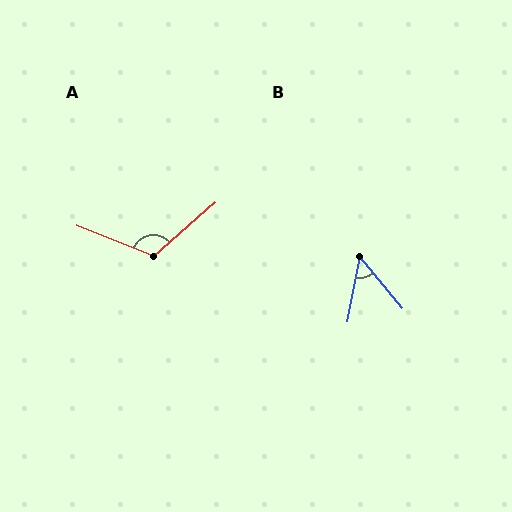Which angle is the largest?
A, at approximately 117 degrees.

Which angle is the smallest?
B, at approximately 51 degrees.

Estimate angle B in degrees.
Approximately 51 degrees.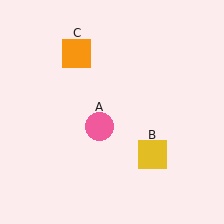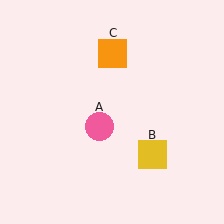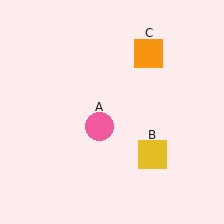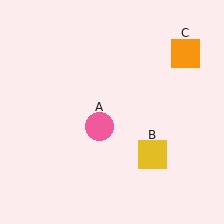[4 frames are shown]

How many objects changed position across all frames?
1 object changed position: orange square (object C).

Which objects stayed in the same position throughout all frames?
Pink circle (object A) and yellow square (object B) remained stationary.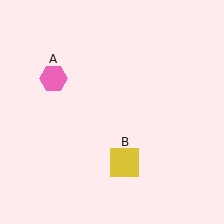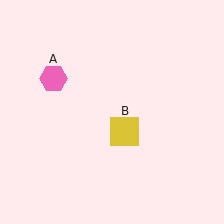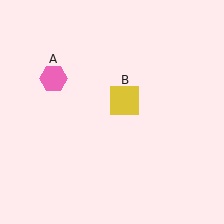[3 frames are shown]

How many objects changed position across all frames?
1 object changed position: yellow square (object B).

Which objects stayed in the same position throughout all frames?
Pink hexagon (object A) remained stationary.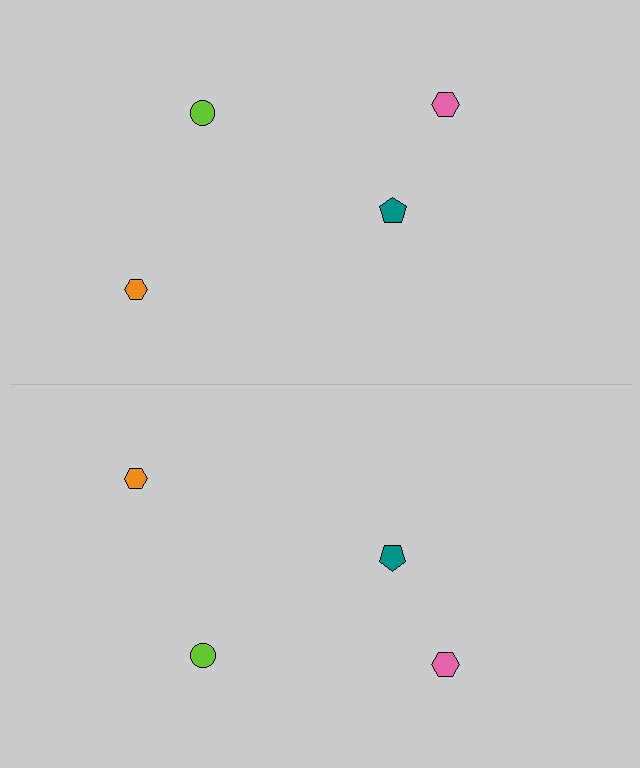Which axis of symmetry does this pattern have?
The pattern has a horizontal axis of symmetry running through the center of the image.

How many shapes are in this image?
There are 8 shapes in this image.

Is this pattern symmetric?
Yes, this pattern has bilateral (reflection) symmetry.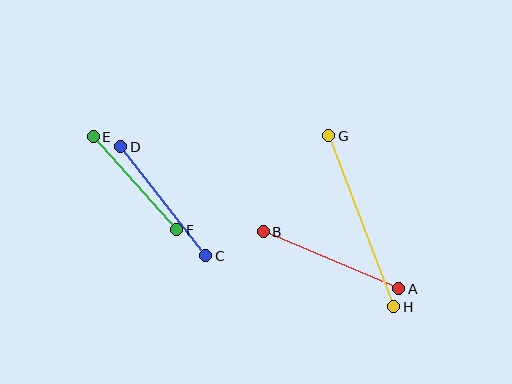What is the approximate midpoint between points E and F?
The midpoint is at approximately (135, 183) pixels.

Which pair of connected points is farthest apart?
Points G and H are farthest apart.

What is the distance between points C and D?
The distance is approximately 138 pixels.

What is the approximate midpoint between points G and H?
The midpoint is at approximately (361, 221) pixels.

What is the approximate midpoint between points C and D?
The midpoint is at approximately (163, 201) pixels.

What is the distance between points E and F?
The distance is approximately 125 pixels.